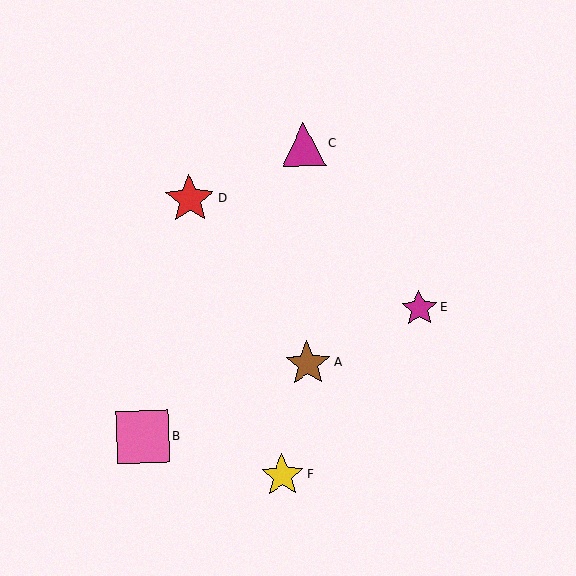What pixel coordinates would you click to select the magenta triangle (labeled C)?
Click at (304, 144) to select the magenta triangle C.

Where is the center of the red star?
The center of the red star is at (189, 199).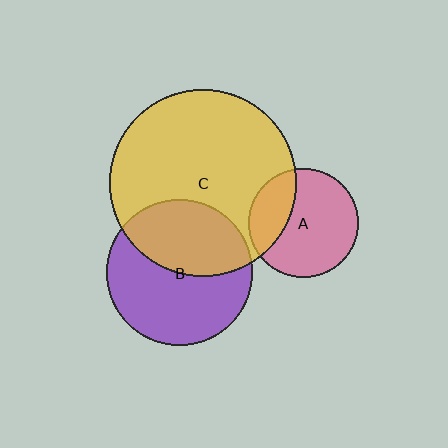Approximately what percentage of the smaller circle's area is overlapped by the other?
Approximately 40%.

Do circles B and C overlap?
Yes.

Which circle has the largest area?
Circle C (yellow).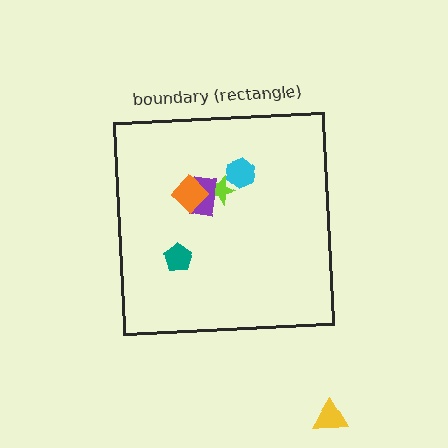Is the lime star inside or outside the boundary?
Inside.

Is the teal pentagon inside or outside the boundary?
Inside.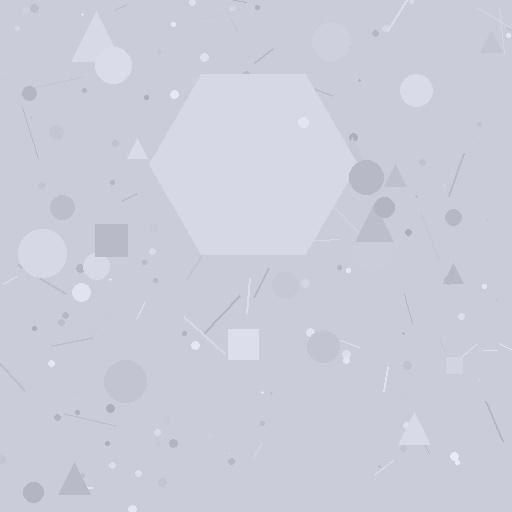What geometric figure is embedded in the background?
A hexagon is embedded in the background.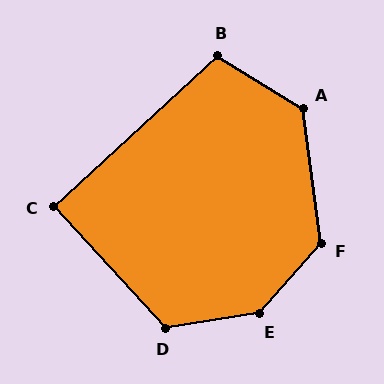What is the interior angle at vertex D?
Approximately 124 degrees (obtuse).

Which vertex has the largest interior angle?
E, at approximately 141 degrees.